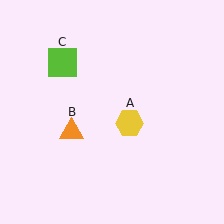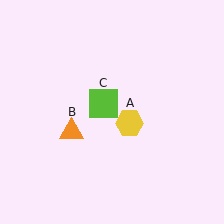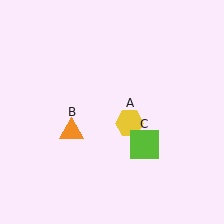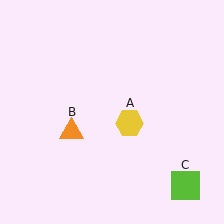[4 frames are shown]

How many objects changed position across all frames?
1 object changed position: lime square (object C).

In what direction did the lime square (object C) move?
The lime square (object C) moved down and to the right.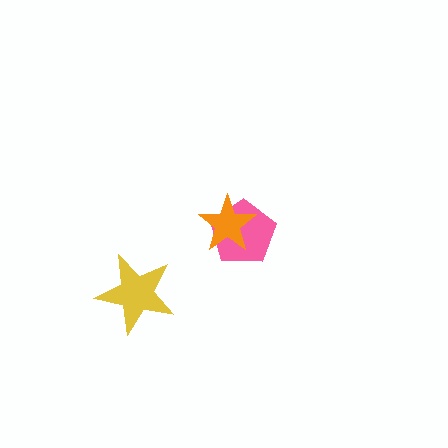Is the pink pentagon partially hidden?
Yes, it is partially covered by another shape.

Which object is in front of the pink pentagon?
The orange star is in front of the pink pentagon.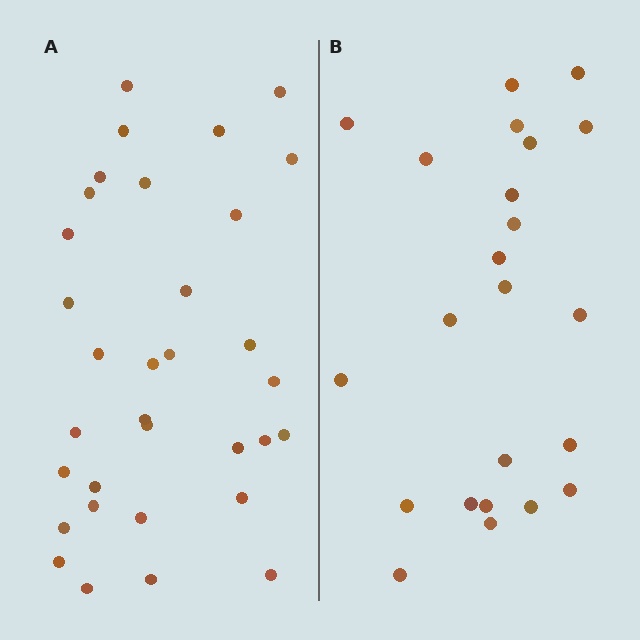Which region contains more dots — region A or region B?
Region A (the left region) has more dots.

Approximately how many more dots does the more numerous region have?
Region A has roughly 10 or so more dots than region B.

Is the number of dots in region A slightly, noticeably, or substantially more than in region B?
Region A has noticeably more, but not dramatically so. The ratio is roughly 1.4 to 1.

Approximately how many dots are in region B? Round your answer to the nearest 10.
About 20 dots. (The exact count is 23, which rounds to 20.)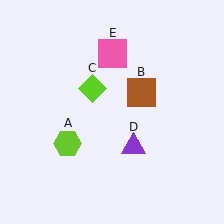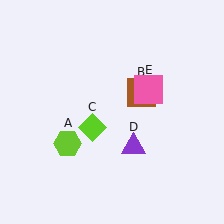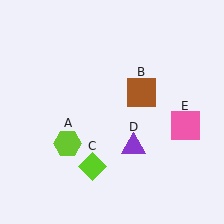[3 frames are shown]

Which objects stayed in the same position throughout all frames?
Lime hexagon (object A) and brown square (object B) and purple triangle (object D) remained stationary.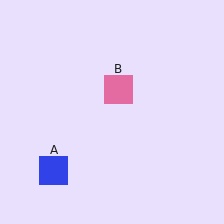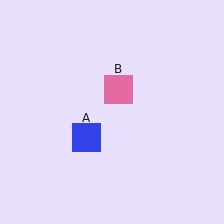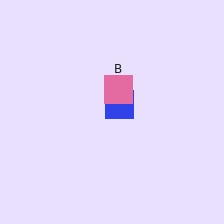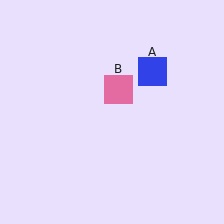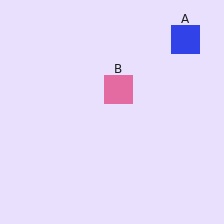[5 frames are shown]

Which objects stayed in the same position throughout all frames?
Pink square (object B) remained stationary.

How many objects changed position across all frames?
1 object changed position: blue square (object A).